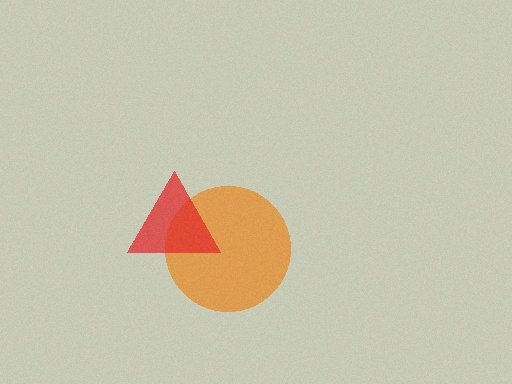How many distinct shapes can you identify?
There are 2 distinct shapes: an orange circle, a red triangle.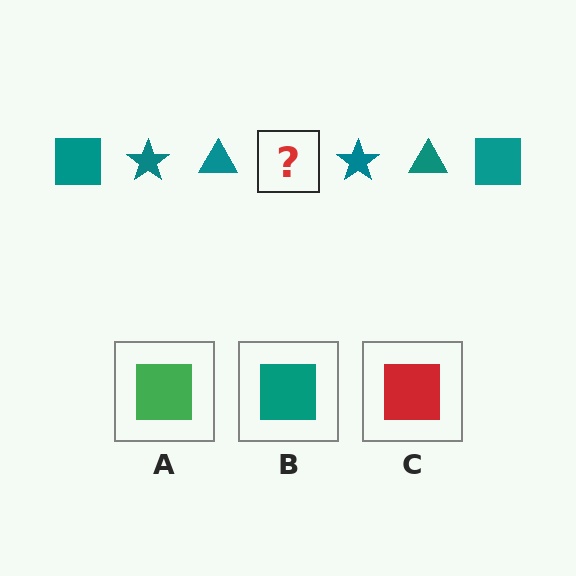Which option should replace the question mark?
Option B.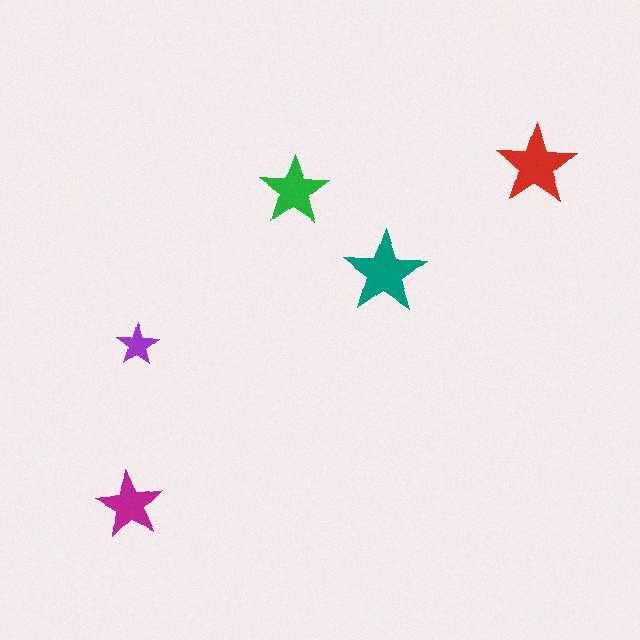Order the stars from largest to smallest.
the teal one, the red one, the green one, the magenta one, the purple one.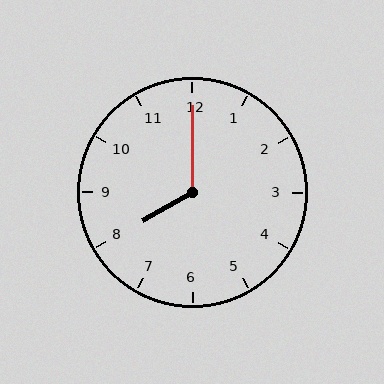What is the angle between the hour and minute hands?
Approximately 120 degrees.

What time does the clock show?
8:00.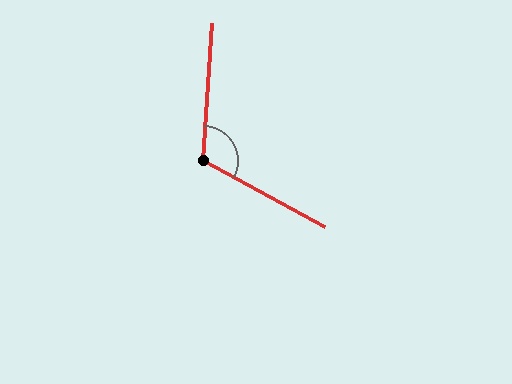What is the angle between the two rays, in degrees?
Approximately 115 degrees.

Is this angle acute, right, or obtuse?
It is obtuse.